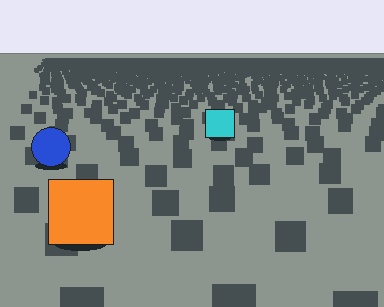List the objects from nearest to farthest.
From nearest to farthest: the orange square, the blue circle, the cyan square.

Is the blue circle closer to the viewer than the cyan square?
Yes. The blue circle is closer — you can tell from the texture gradient: the ground texture is coarser near it.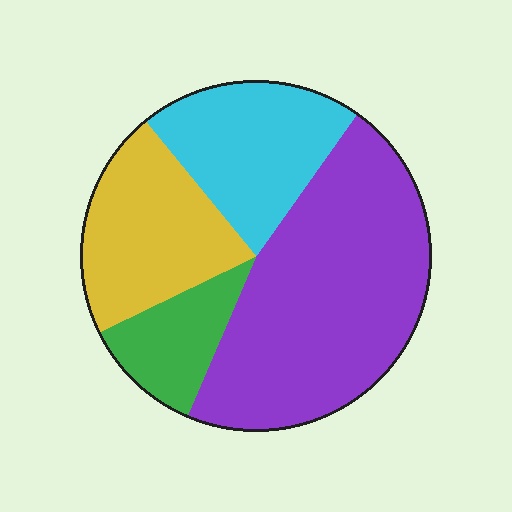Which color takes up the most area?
Purple, at roughly 45%.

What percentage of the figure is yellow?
Yellow covers roughly 20% of the figure.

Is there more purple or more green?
Purple.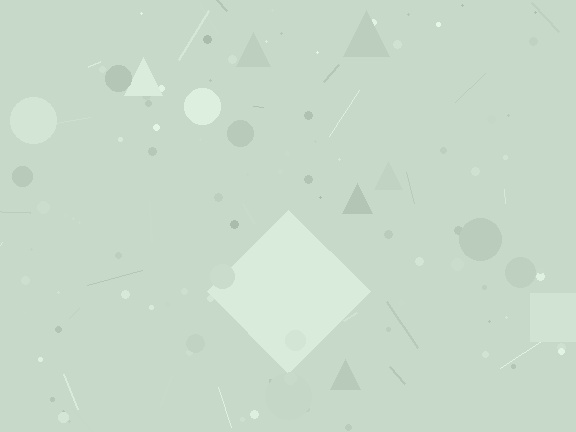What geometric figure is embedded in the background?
A diamond is embedded in the background.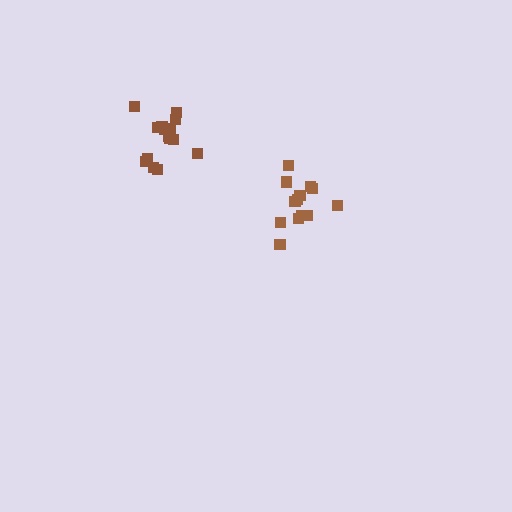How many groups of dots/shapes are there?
There are 2 groups.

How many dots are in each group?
Group 1: 16 dots, Group 2: 13 dots (29 total).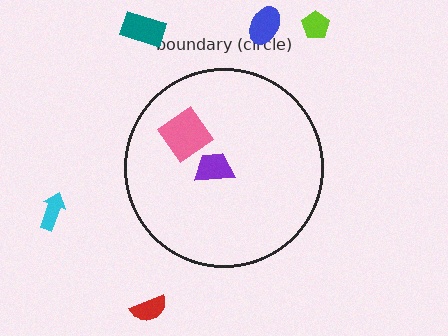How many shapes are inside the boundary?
2 inside, 5 outside.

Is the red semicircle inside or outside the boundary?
Outside.